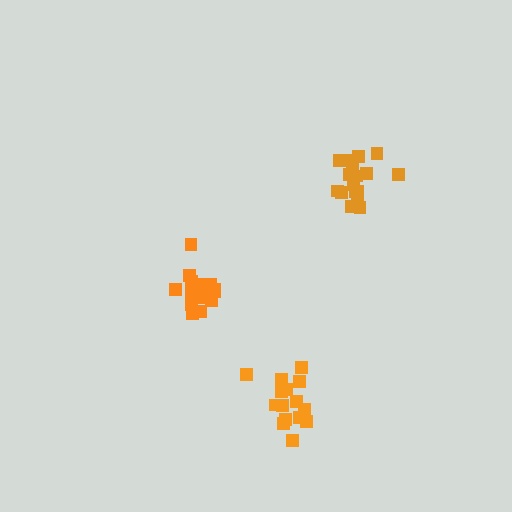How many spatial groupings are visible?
There are 3 spatial groupings.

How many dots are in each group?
Group 1: 15 dots, Group 2: 15 dots, Group 3: 19 dots (49 total).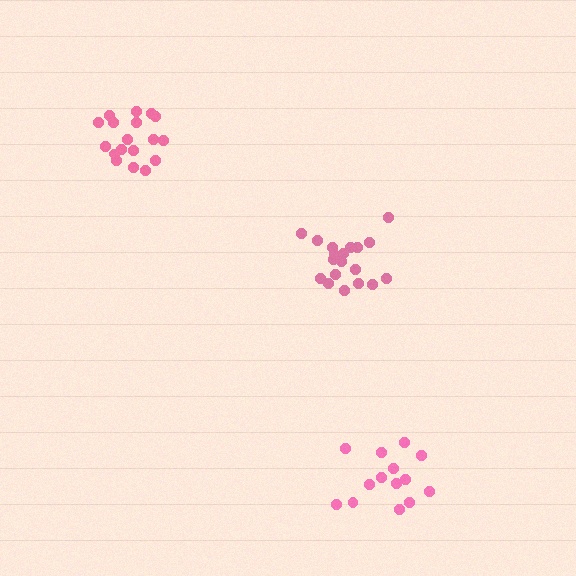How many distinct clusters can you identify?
There are 3 distinct clusters.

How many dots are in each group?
Group 1: 14 dots, Group 2: 18 dots, Group 3: 19 dots (51 total).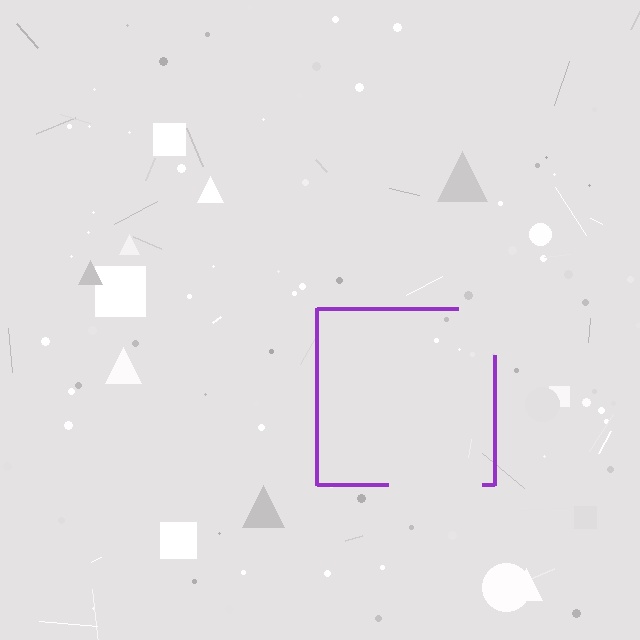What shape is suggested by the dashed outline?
The dashed outline suggests a square.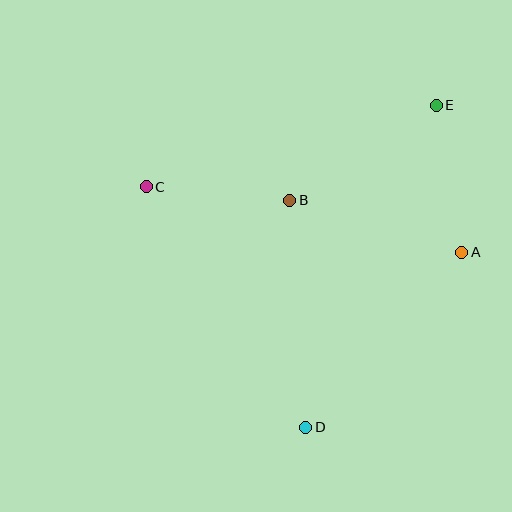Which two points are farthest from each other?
Points D and E are farthest from each other.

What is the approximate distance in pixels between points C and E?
The distance between C and E is approximately 301 pixels.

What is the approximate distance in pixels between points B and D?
The distance between B and D is approximately 227 pixels.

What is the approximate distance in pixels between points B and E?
The distance between B and E is approximately 174 pixels.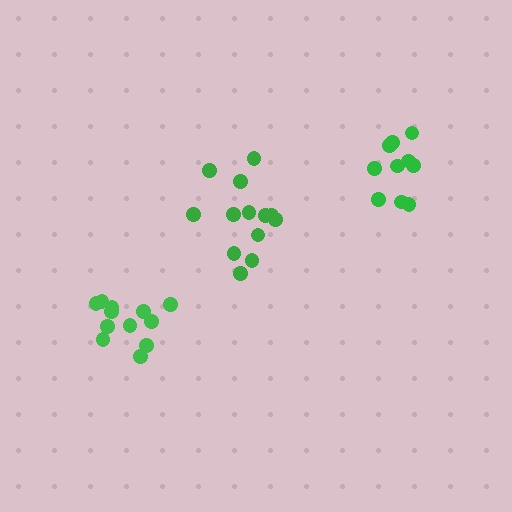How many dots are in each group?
Group 1: 12 dots, Group 2: 13 dots, Group 3: 10 dots (35 total).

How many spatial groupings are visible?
There are 3 spatial groupings.